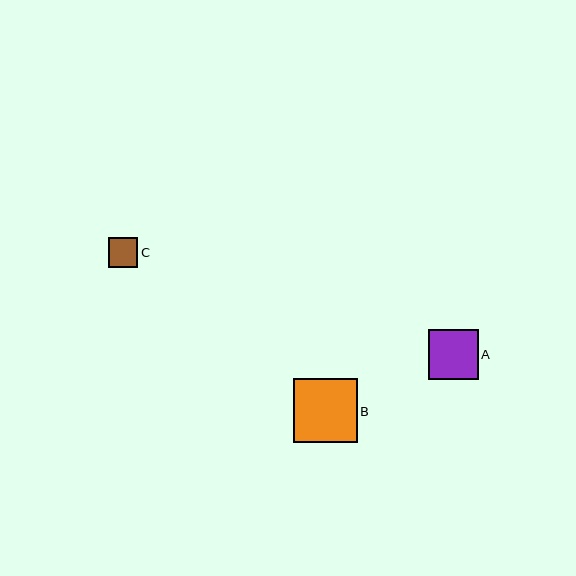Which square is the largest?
Square B is the largest with a size of approximately 64 pixels.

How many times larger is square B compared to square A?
Square B is approximately 1.3 times the size of square A.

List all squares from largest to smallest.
From largest to smallest: B, A, C.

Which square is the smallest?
Square C is the smallest with a size of approximately 30 pixels.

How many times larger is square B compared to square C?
Square B is approximately 2.2 times the size of square C.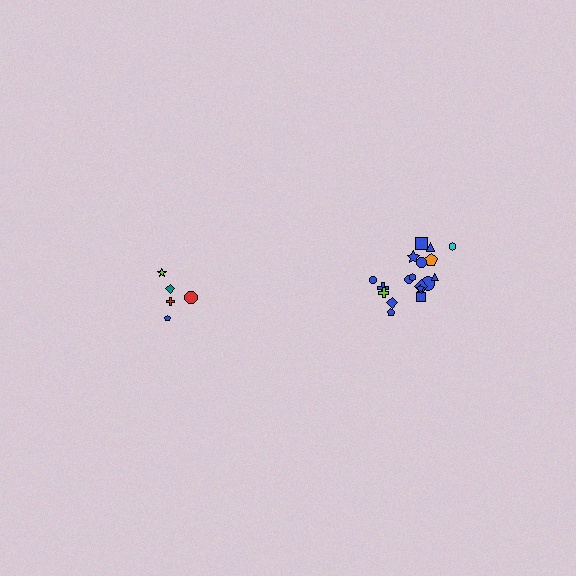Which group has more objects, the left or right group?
The right group.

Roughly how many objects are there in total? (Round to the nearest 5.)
Roughly 25 objects in total.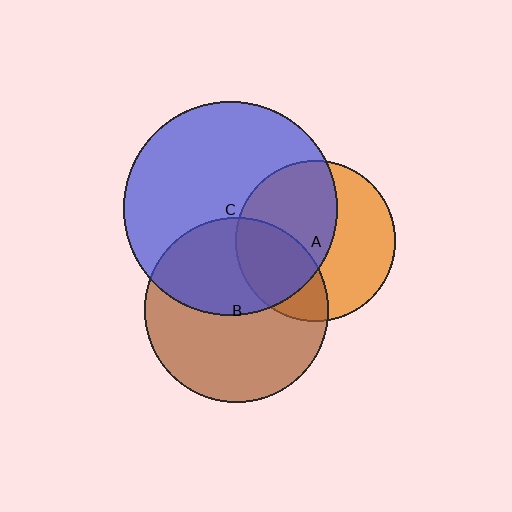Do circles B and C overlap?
Yes.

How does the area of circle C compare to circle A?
Approximately 1.8 times.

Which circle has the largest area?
Circle C (blue).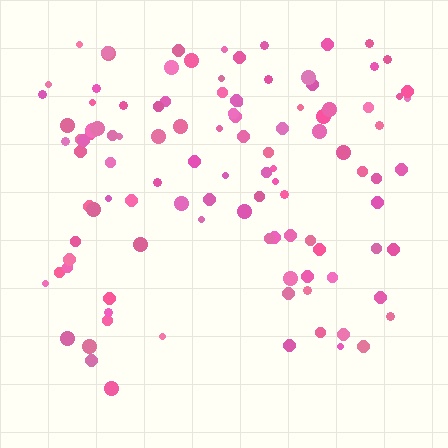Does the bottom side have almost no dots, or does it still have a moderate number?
Still a moderate number, just noticeably fewer than the top.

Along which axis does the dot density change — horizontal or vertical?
Vertical.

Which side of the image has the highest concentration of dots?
The top.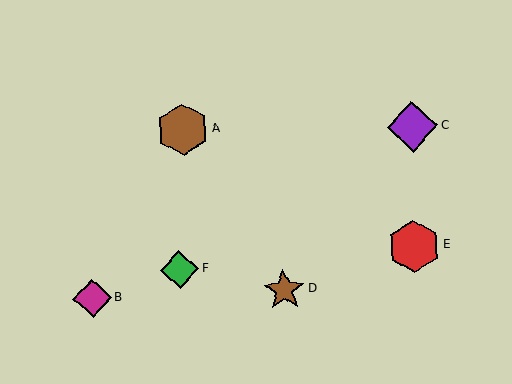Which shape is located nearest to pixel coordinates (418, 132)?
The purple diamond (labeled C) at (412, 126) is nearest to that location.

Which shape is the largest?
The red hexagon (labeled E) is the largest.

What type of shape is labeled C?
Shape C is a purple diamond.